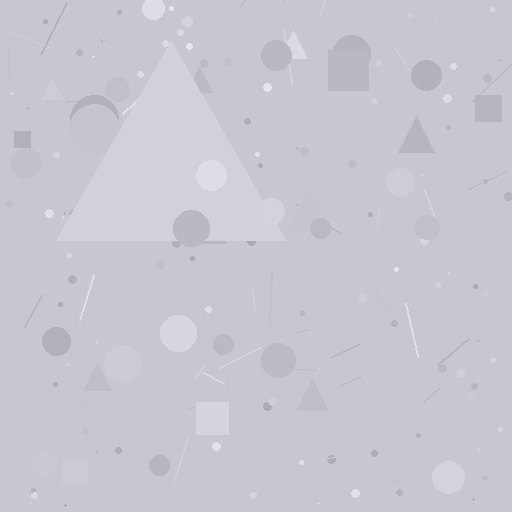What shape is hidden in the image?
A triangle is hidden in the image.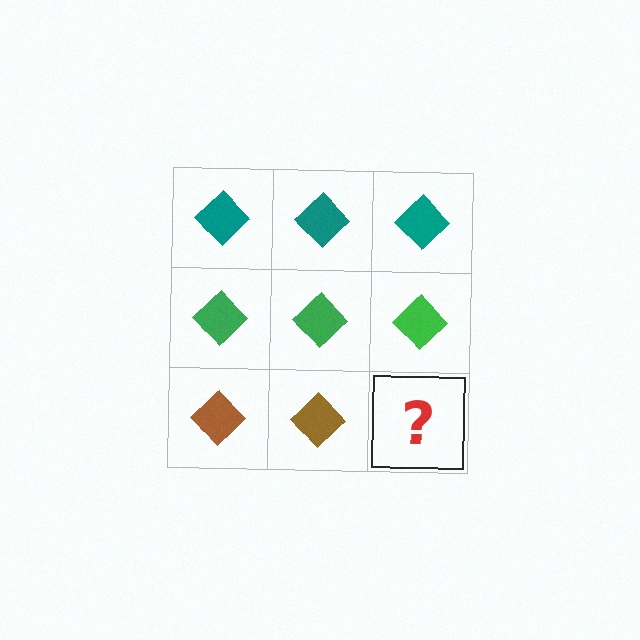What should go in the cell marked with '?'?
The missing cell should contain a brown diamond.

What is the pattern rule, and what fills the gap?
The rule is that each row has a consistent color. The gap should be filled with a brown diamond.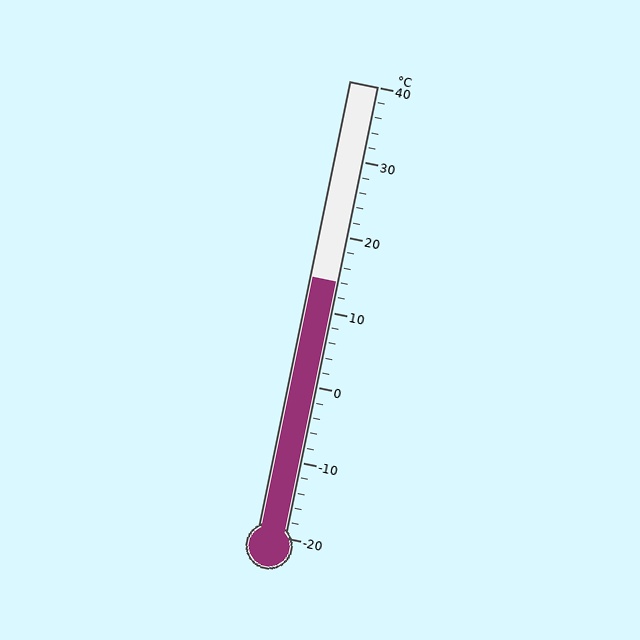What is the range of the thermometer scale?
The thermometer scale ranges from -20°C to 40°C.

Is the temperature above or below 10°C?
The temperature is above 10°C.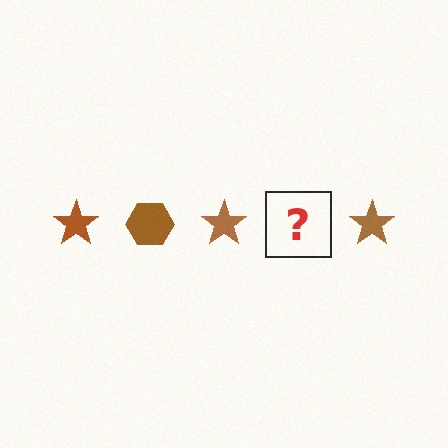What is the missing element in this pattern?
The missing element is a brown hexagon.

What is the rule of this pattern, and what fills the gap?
The rule is that the pattern cycles through star, hexagon shapes in brown. The gap should be filled with a brown hexagon.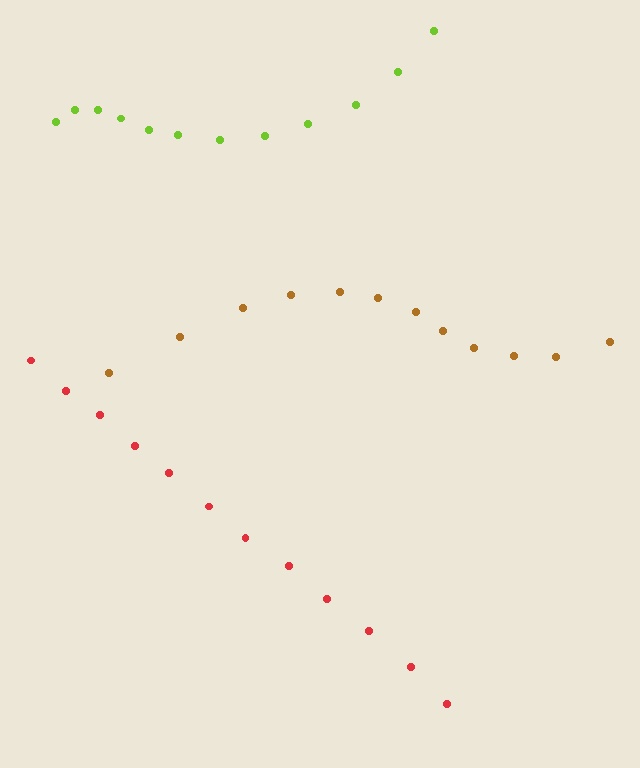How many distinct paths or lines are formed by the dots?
There are 3 distinct paths.